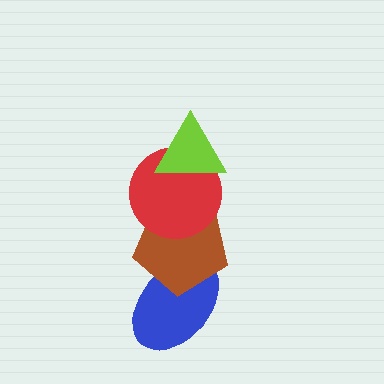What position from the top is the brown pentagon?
The brown pentagon is 3rd from the top.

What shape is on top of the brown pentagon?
The red circle is on top of the brown pentagon.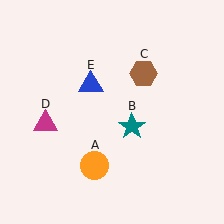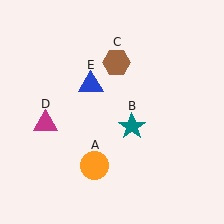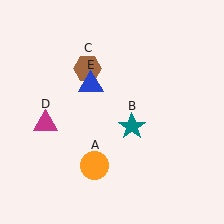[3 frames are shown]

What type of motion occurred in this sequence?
The brown hexagon (object C) rotated counterclockwise around the center of the scene.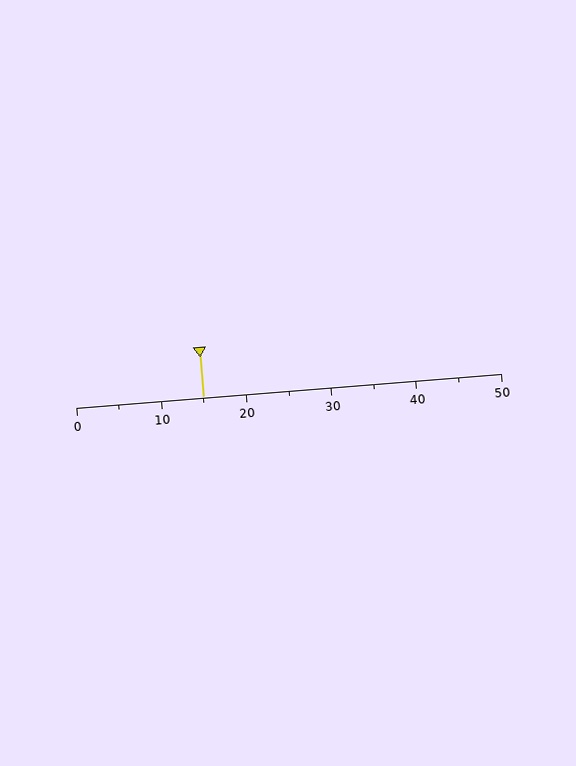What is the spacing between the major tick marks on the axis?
The major ticks are spaced 10 apart.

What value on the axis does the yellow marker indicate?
The marker indicates approximately 15.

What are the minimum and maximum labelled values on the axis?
The axis runs from 0 to 50.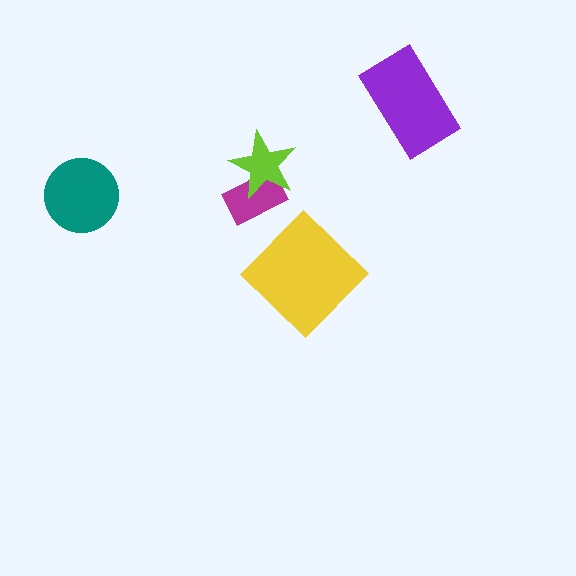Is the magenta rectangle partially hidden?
Yes, it is partially covered by another shape.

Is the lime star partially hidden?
No, no other shape covers it.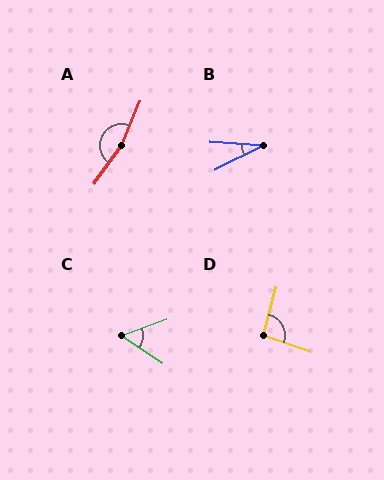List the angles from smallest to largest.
B (30°), C (54°), D (95°), A (167°).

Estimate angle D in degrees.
Approximately 95 degrees.